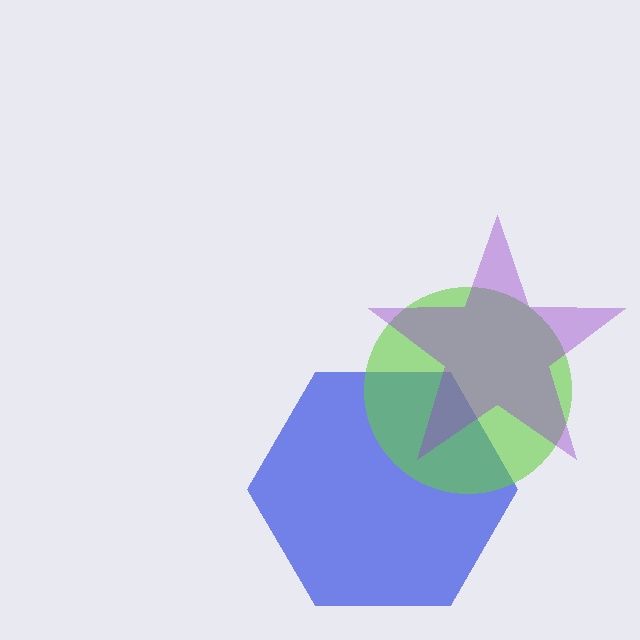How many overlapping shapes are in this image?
There are 3 overlapping shapes in the image.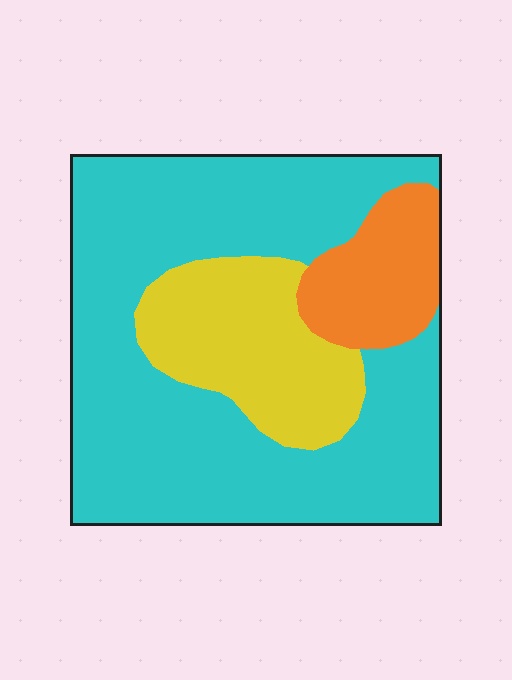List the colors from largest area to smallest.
From largest to smallest: cyan, yellow, orange.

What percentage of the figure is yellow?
Yellow covers roughly 20% of the figure.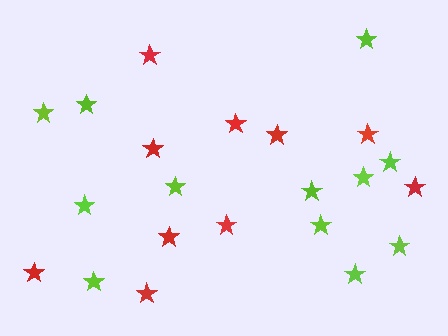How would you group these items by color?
There are 2 groups: one group of lime stars (12) and one group of red stars (10).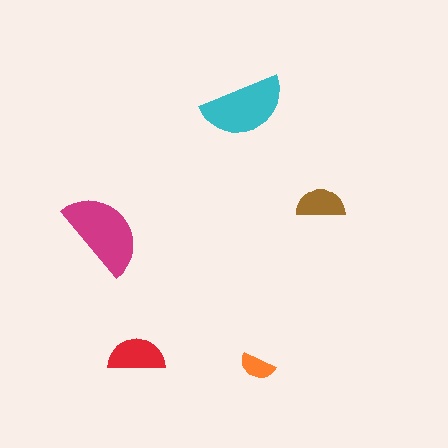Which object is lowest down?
The orange semicircle is bottommost.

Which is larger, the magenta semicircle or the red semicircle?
The magenta one.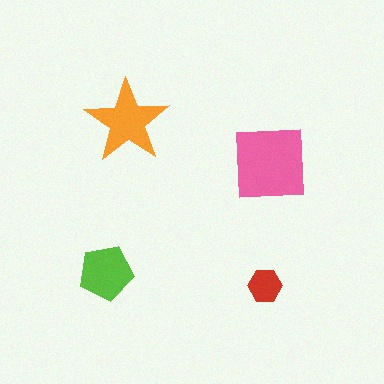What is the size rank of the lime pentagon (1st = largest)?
3rd.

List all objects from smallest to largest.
The red hexagon, the lime pentagon, the orange star, the pink square.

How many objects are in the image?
There are 4 objects in the image.